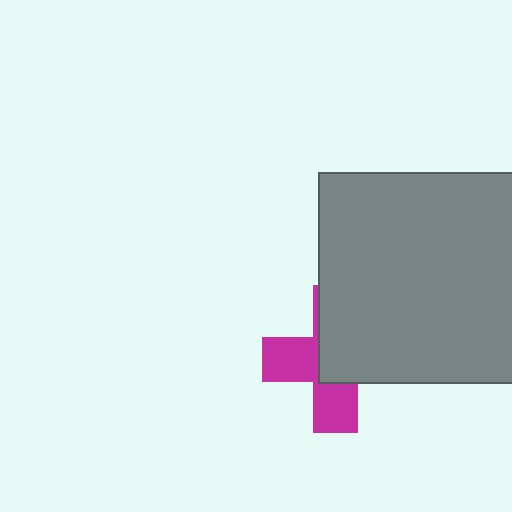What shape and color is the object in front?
The object in front is a gray square.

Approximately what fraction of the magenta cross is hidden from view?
Roughly 56% of the magenta cross is hidden behind the gray square.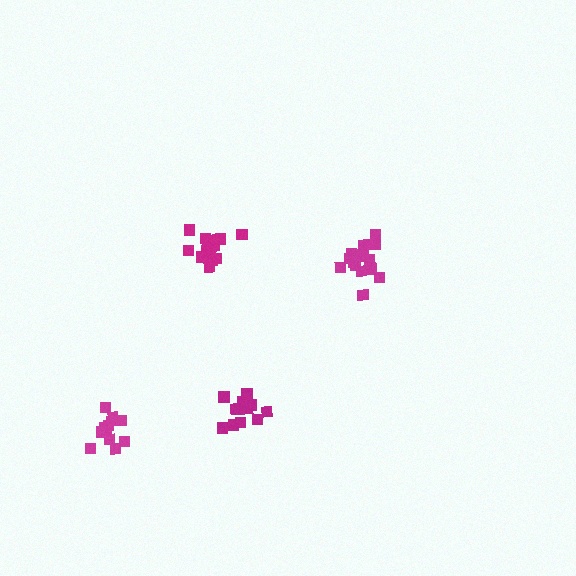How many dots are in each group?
Group 1: 12 dots, Group 2: 16 dots, Group 3: 14 dots, Group 4: 15 dots (57 total).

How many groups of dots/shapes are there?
There are 4 groups.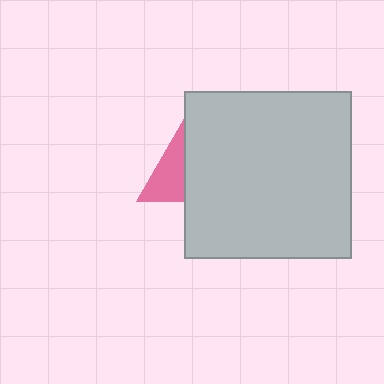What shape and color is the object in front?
The object in front is a light gray square.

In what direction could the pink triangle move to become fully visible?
The pink triangle could move left. That would shift it out from behind the light gray square entirely.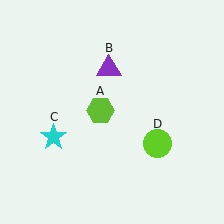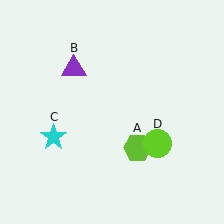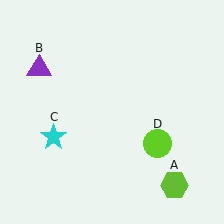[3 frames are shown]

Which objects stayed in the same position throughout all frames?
Cyan star (object C) and lime circle (object D) remained stationary.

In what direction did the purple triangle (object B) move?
The purple triangle (object B) moved left.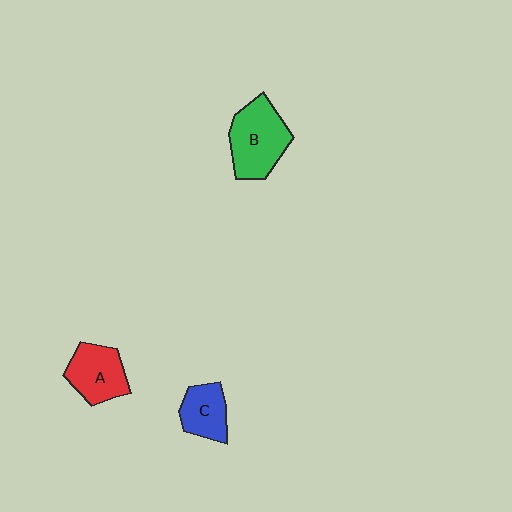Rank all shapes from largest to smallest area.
From largest to smallest: B (green), A (red), C (blue).